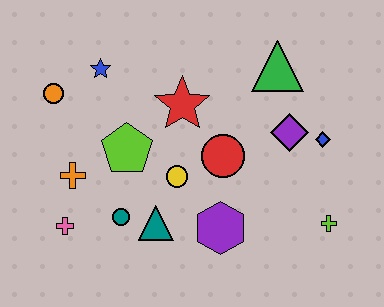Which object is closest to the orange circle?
The blue star is closest to the orange circle.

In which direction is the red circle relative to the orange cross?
The red circle is to the right of the orange cross.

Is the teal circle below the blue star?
Yes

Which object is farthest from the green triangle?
The pink cross is farthest from the green triangle.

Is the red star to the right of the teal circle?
Yes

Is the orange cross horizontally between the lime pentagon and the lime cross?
No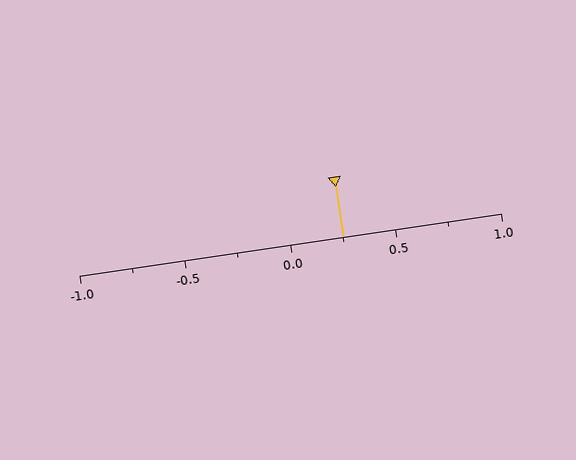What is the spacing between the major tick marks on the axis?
The major ticks are spaced 0.5 apart.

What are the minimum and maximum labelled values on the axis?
The axis runs from -1.0 to 1.0.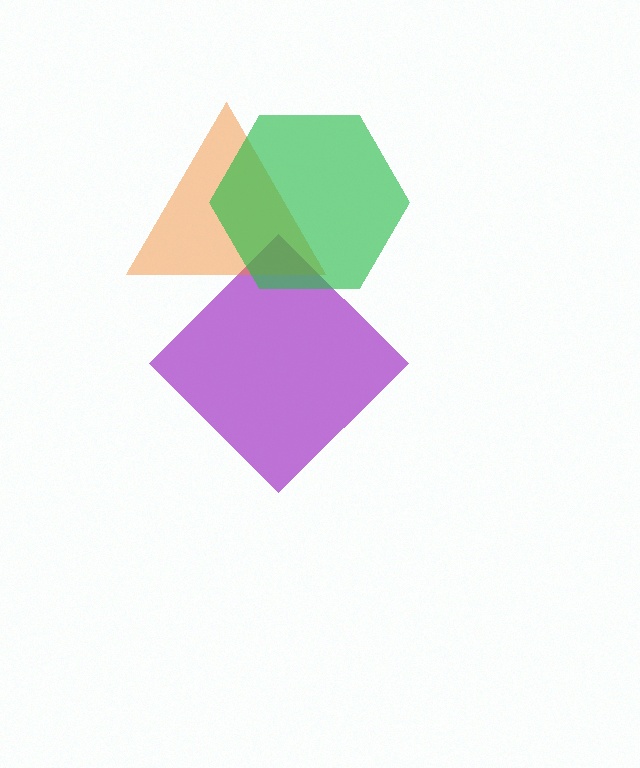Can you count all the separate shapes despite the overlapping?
Yes, there are 3 separate shapes.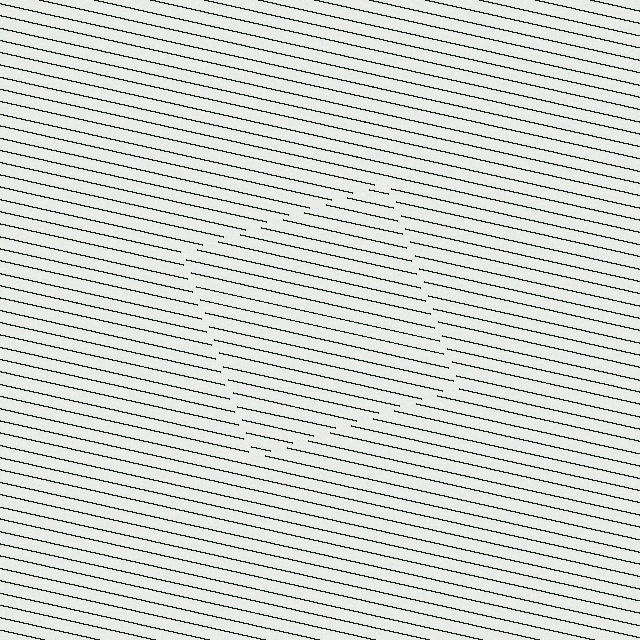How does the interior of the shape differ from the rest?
The interior of the shape contains the same grating, shifted by half a period — the contour is defined by the phase discontinuity where line-ends from the inner and outer gratings abut.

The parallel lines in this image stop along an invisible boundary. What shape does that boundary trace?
An illusory square. The interior of the shape contains the same grating, shifted by half a period — the contour is defined by the phase discontinuity where line-ends from the inner and outer gratings abut.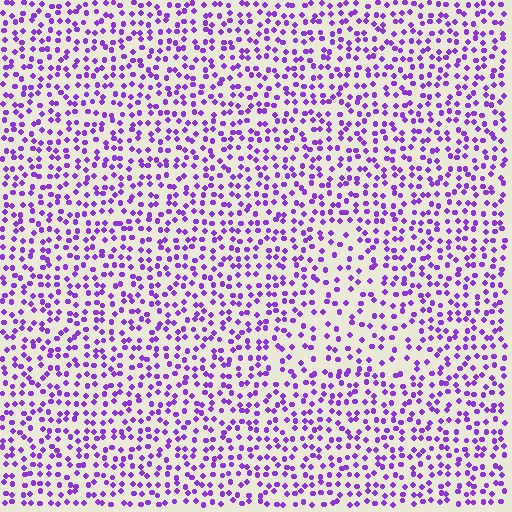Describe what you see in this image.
The image contains small purple elements arranged at two different densities. A triangle-shaped region is visible where the elements are less densely packed than the surrounding area.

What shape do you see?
I see a triangle.